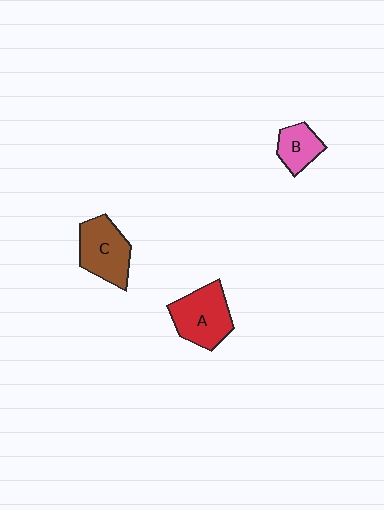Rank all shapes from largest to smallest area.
From largest to smallest: A (red), C (brown), B (pink).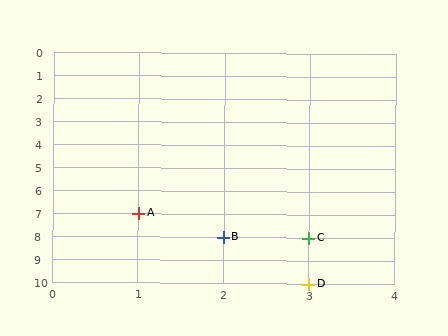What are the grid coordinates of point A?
Point A is at grid coordinates (1, 7).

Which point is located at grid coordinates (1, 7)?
Point A is at (1, 7).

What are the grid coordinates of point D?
Point D is at grid coordinates (3, 10).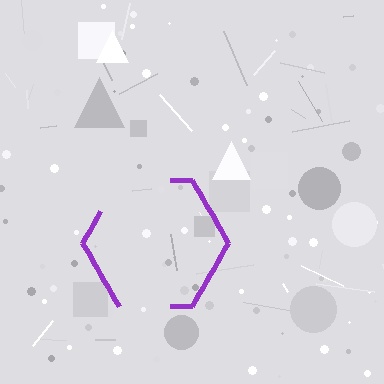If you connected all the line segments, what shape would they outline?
They would outline a hexagon.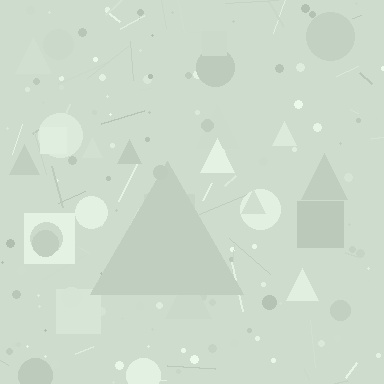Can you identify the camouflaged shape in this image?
The camouflaged shape is a triangle.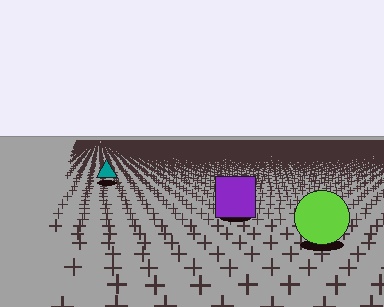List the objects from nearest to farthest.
From nearest to farthest: the lime circle, the purple square, the teal triangle.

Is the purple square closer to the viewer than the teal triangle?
Yes. The purple square is closer — you can tell from the texture gradient: the ground texture is coarser near it.